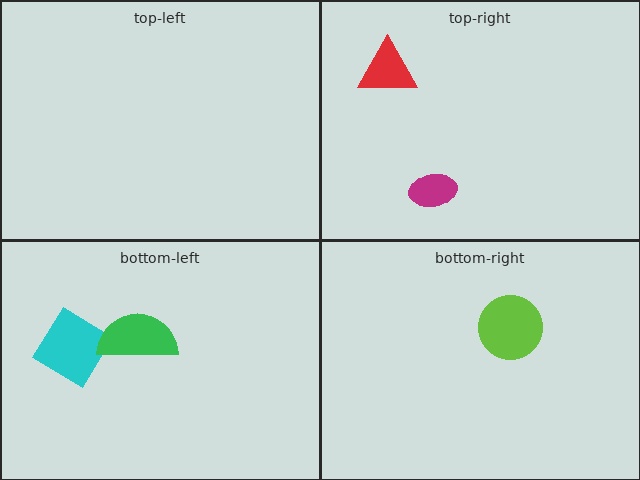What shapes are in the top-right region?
The red triangle, the magenta ellipse.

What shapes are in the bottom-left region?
The cyan diamond, the green semicircle.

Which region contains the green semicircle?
The bottom-left region.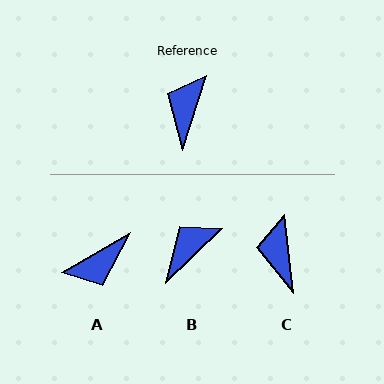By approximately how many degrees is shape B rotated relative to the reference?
Approximately 28 degrees clockwise.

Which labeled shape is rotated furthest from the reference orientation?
A, about 138 degrees away.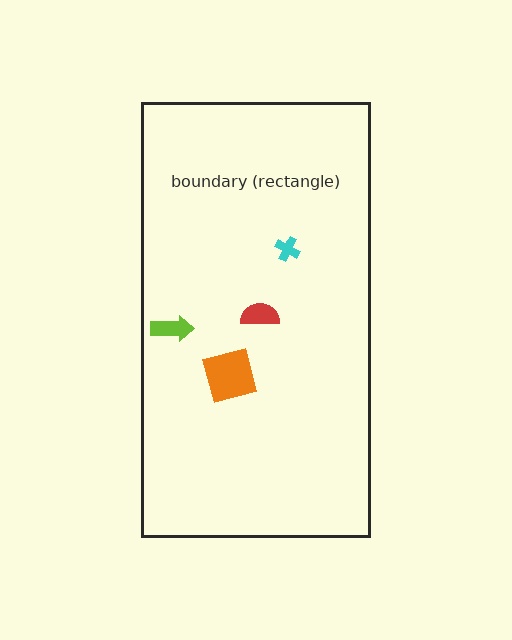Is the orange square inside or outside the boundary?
Inside.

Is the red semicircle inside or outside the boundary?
Inside.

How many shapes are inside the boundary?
4 inside, 0 outside.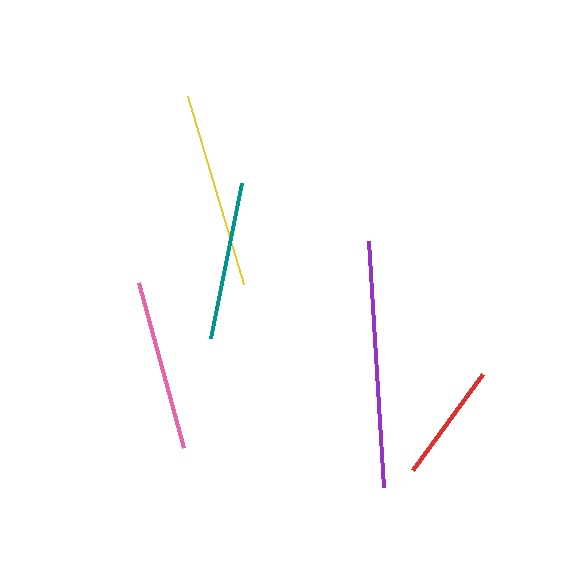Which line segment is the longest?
The purple line is the longest at approximately 247 pixels.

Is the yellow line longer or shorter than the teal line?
The yellow line is longer than the teal line.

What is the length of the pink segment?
The pink segment is approximately 171 pixels long.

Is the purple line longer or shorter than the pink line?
The purple line is longer than the pink line.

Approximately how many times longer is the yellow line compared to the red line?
The yellow line is approximately 1.6 times the length of the red line.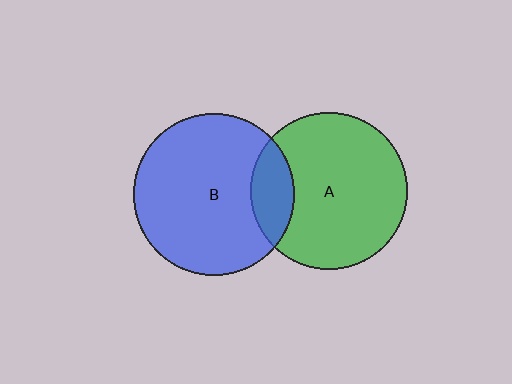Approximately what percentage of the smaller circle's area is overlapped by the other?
Approximately 15%.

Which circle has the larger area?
Circle B (blue).